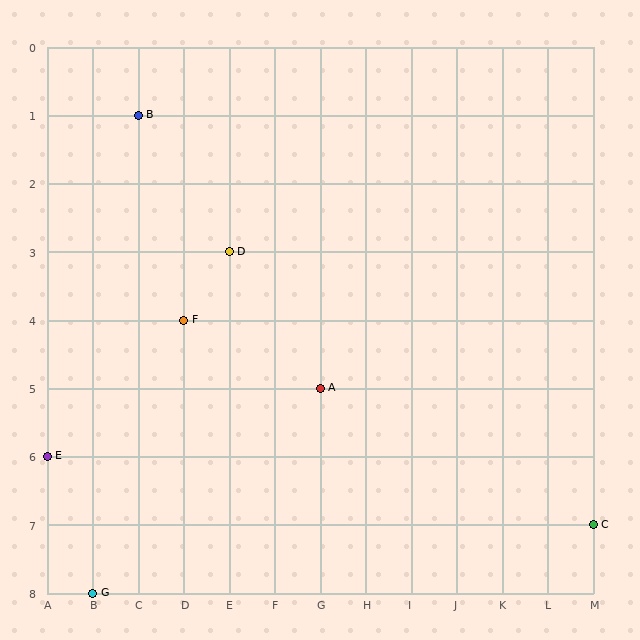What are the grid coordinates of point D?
Point D is at grid coordinates (E, 3).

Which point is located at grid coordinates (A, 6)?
Point E is at (A, 6).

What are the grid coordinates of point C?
Point C is at grid coordinates (M, 7).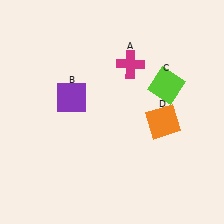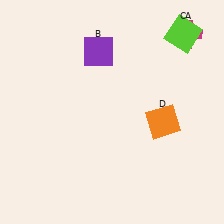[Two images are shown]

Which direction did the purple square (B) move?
The purple square (B) moved up.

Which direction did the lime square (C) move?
The lime square (C) moved up.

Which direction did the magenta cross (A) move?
The magenta cross (A) moved right.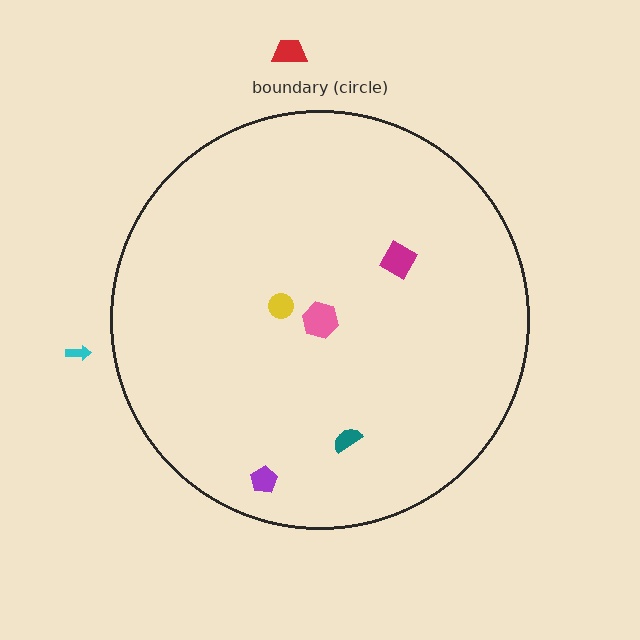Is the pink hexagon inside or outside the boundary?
Inside.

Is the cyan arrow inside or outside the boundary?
Outside.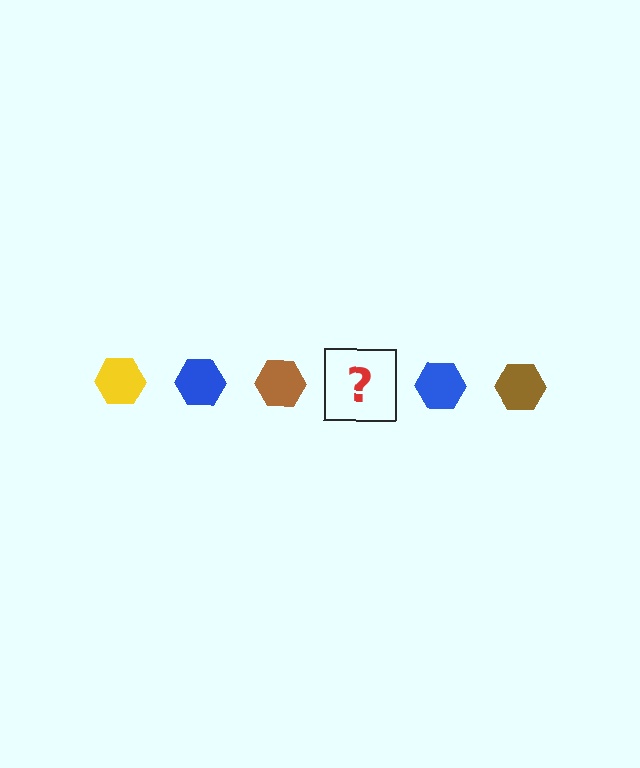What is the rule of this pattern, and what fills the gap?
The rule is that the pattern cycles through yellow, blue, brown hexagons. The gap should be filled with a yellow hexagon.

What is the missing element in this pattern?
The missing element is a yellow hexagon.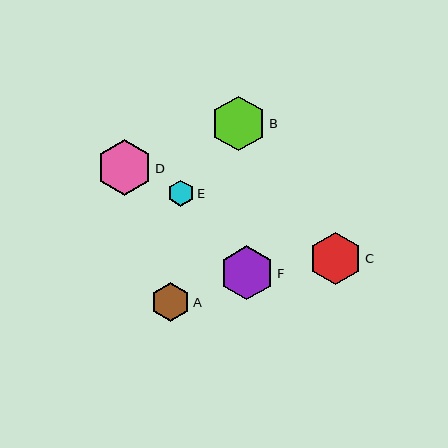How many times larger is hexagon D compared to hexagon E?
Hexagon D is approximately 2.1 times the size of hexagon E.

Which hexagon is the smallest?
Hexagon E is the smallest with a size of approximately 26 pixels.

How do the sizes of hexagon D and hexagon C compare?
Hexagon D and hexagon C are approximately the same size.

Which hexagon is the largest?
Hexagon D is the largest with a size of approximately 55 pixels.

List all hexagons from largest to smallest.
From largest to smallest: D, B, F, C, A, E.